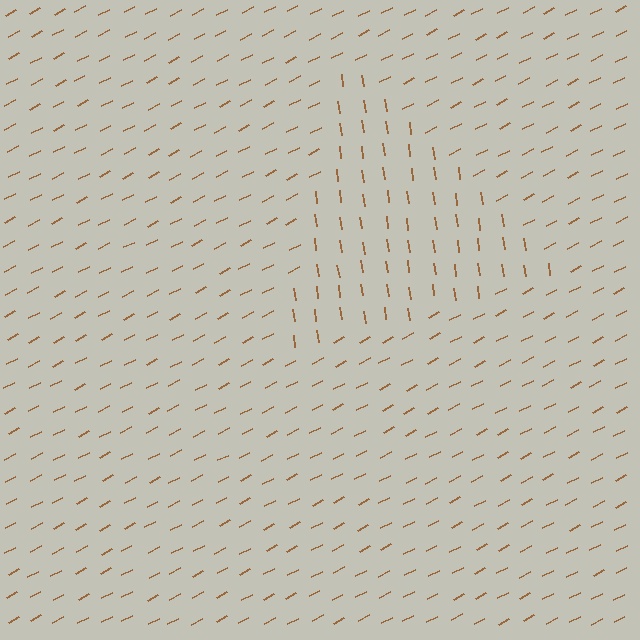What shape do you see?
I see a triangle.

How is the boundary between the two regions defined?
The boundary is defined purely by a change in line orientation (approximately 71 degrees difference). All lines are the same color and thickness.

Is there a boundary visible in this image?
Yes, there is a texture boundary formed by a change in line orientation.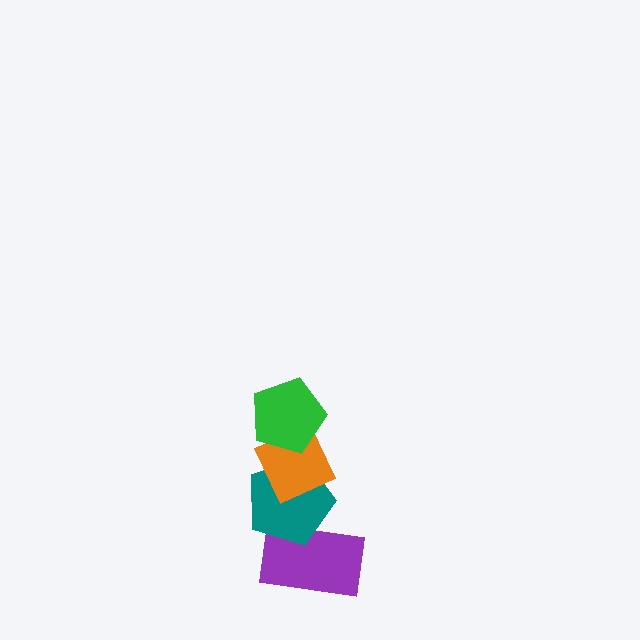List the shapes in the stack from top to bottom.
From top to bottom: the green pentagon, the orange diamond, the teal pentagon, the purple rectangle.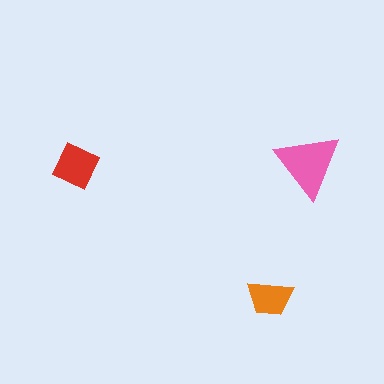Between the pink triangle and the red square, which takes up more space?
The pink triangle.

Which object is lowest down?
The orange trapezoid is bottommost.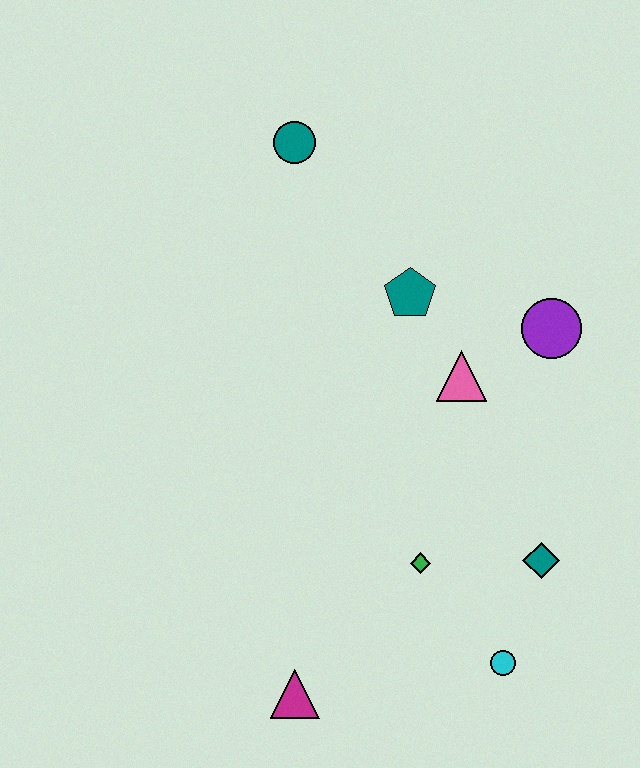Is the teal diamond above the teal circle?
No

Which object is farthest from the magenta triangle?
The teal circle is farthest from the magenta triangle.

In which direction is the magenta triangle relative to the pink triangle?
The magenta triangle is below the pink triangle.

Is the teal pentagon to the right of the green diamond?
No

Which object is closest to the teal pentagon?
The pink triangle is closest to the teal pentagon.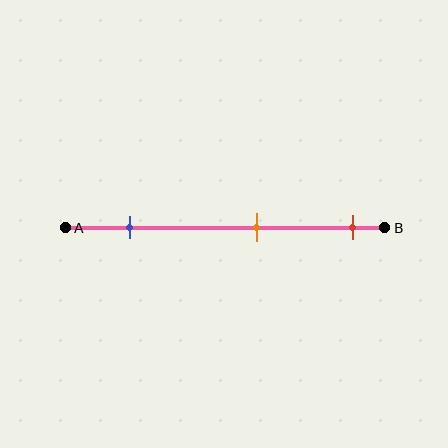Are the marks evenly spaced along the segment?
Yes, the marks are approximately evenly spaced.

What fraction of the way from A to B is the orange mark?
The orange mark is approximately 60% (0.6) of the way from A to B.